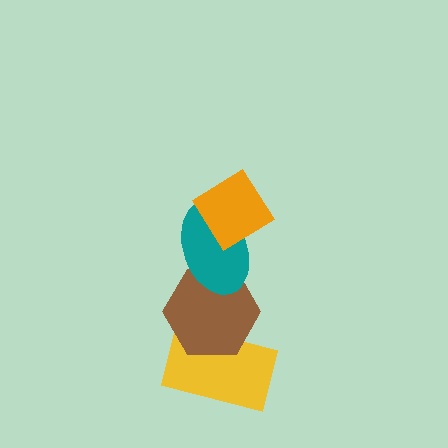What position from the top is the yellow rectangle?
The yellow rectangle is 4th from the top.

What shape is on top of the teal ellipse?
The orange diamond is on top of the teal ellipse.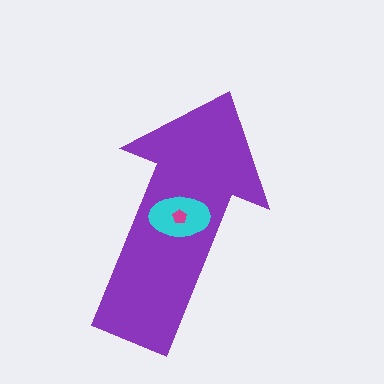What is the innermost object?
The magenta pentagon.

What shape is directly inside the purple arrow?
The cyan ellipse.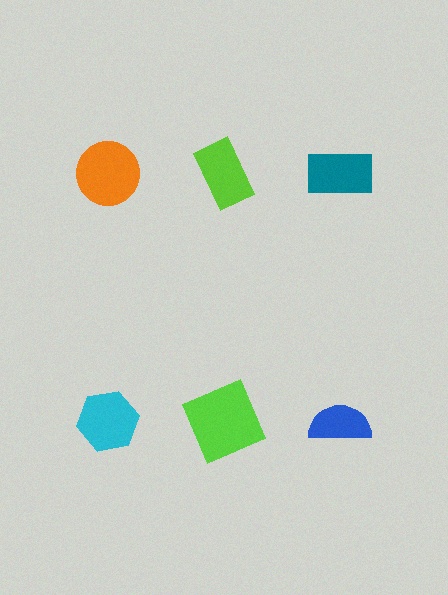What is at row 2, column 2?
A lime square.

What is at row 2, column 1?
A cyan hexagon.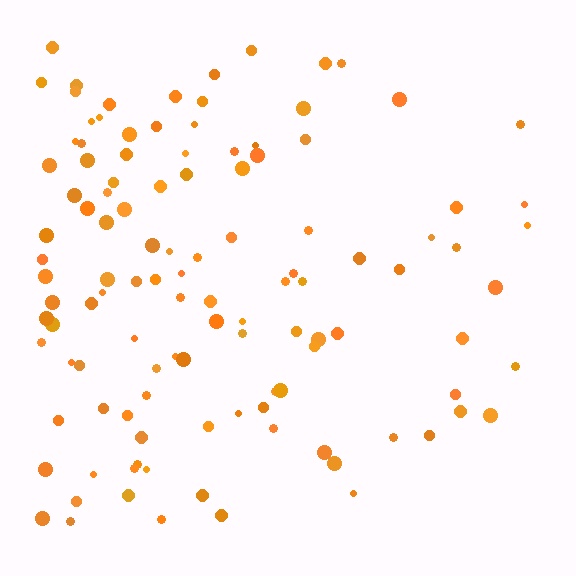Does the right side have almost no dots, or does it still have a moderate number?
Still a moderate number, just noticeably fewer than the left.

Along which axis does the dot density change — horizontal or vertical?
Horizontal.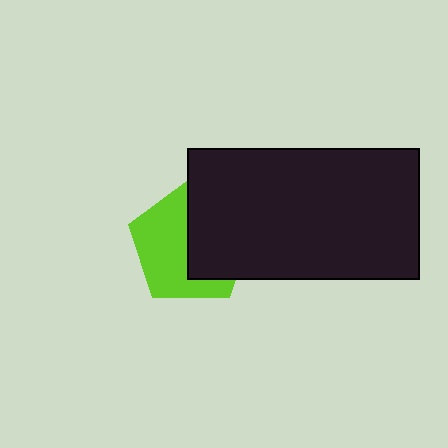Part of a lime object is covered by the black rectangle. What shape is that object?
It is a pentagon.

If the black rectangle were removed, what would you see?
You would see the complete lime pentagon.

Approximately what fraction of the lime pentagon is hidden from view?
Roughly 46% of the lime pentagon is hidden behind the black rectangle.